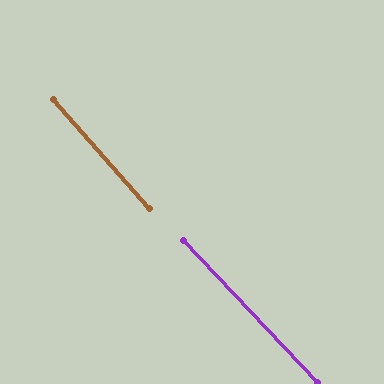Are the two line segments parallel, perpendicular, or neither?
Parallel — their directions differ by only 1.9°.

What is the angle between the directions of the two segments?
Approximately 2 degrees.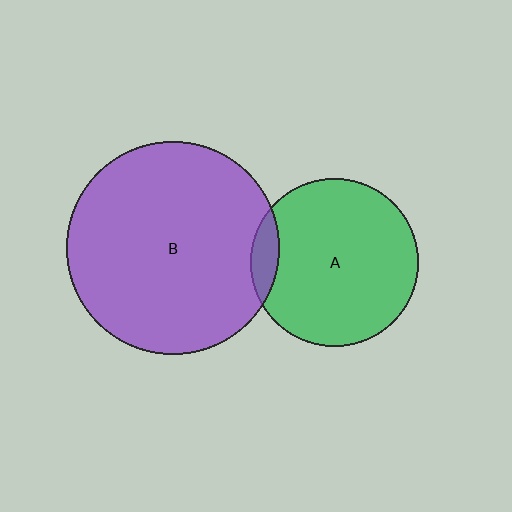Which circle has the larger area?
Circle B (purple).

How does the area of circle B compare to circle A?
Approximately 1.6 times.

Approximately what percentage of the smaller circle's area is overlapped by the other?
Approximately 10%.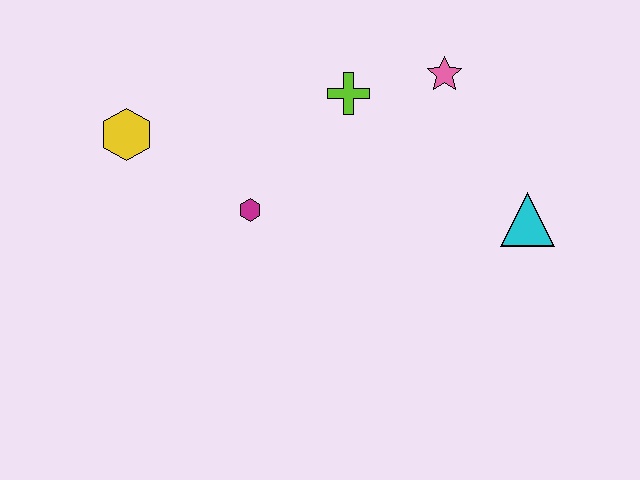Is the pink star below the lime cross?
No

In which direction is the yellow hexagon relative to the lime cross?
The yellow hexagon is to the left of the lime cross.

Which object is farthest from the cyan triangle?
The yellow hexagon is farthest from the cyan triangle.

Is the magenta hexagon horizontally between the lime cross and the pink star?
No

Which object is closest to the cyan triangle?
The pink star is closest to the cyan triangle.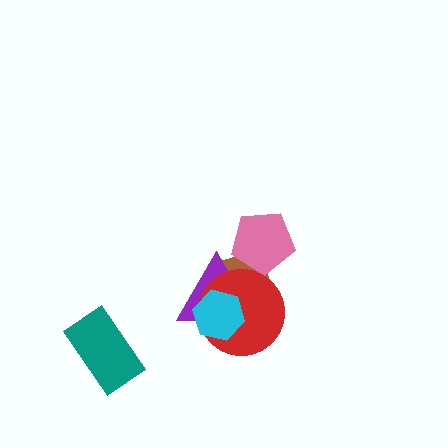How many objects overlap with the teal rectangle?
0 objects overlap with the teal rectangle.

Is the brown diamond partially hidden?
Yes, it is partially covered by another shape.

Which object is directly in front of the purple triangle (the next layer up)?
The red circle is directly in front of the purple triangle.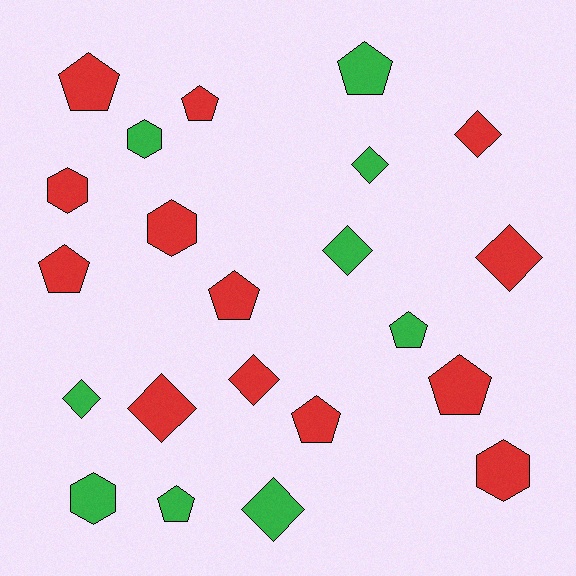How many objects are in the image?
There are 22 objects.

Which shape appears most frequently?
Pentagon, with 9 objects.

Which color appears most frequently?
Red, with 13 objects.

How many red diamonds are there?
There are 4 red diamonds.